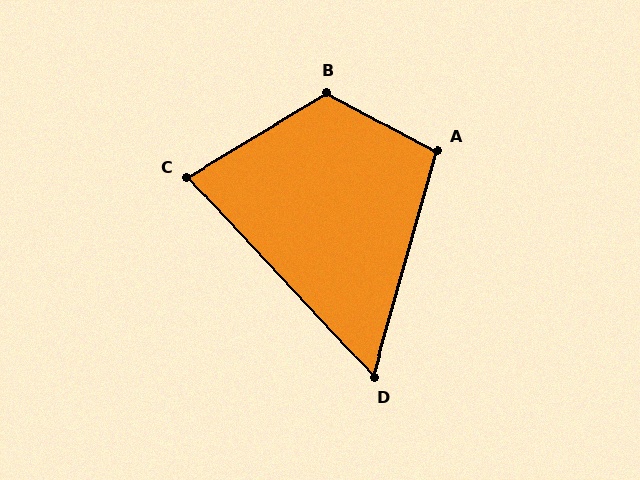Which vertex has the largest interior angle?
B, at approximately 121 degrees.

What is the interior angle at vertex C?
Approximately 78 degrees (acute).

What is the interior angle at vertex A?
Approximately 102 degrees (obtuse).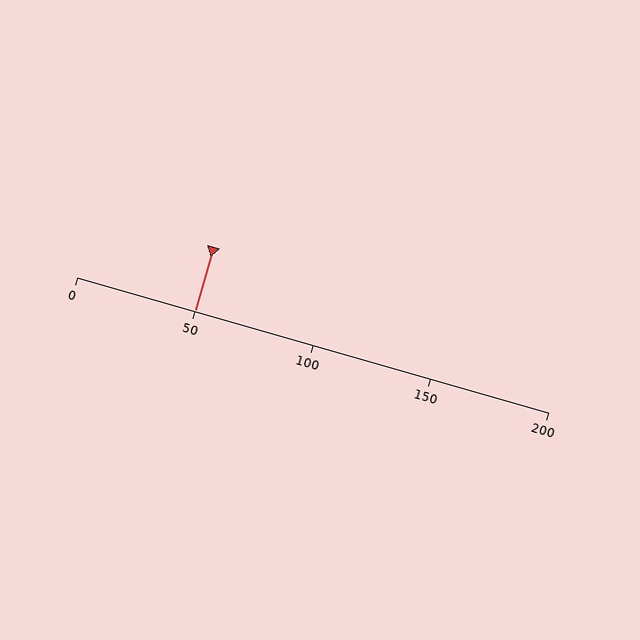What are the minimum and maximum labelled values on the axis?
The axis runs from 0 to 200.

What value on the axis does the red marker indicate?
The marker indicates approximately 50.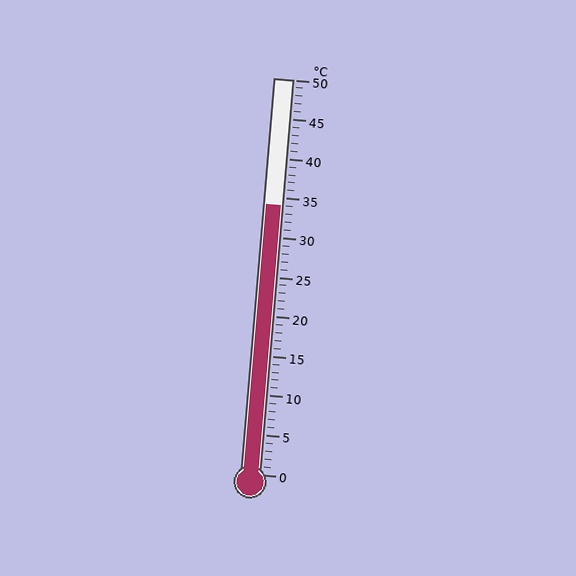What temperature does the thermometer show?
The thermometer shows approximately 34°C.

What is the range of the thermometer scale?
The thermometer scale ranges from 0°C to 50°C.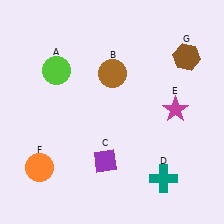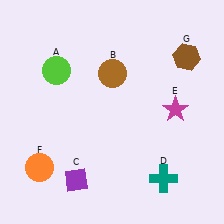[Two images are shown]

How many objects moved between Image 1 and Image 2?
1 object moved between the two images.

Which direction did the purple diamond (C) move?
The purple diamond (C) moved left.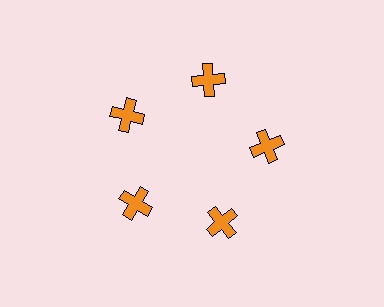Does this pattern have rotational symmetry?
Yes, this pattern has 5-fold rotational symmetry. It looks the same after rotating 72 degrees around the center.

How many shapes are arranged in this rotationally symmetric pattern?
There are 5 shapes, arranged in 5 groups of 1.